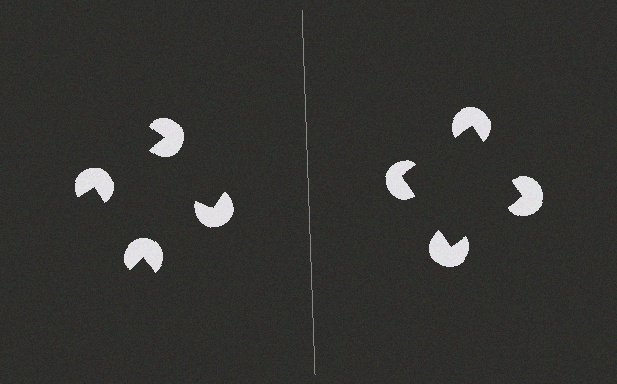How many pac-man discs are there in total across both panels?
8 — 4 on each side.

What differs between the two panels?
The pac-man discs are positioned identically on both sides; only the wedge orientations differ. On the right they align to a square; on the left they are misaligned.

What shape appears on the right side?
An illusory square.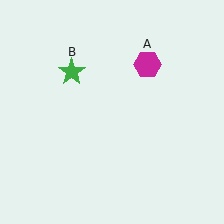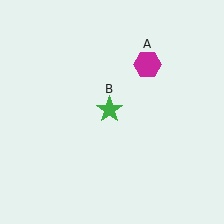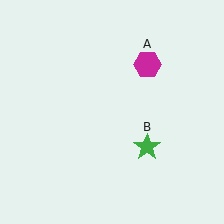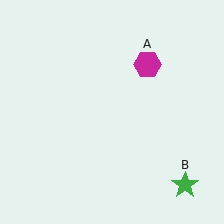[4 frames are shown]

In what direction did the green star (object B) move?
The green star (object B) moved down and to the right.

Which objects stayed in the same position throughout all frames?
Magenta hexagon (object A) remained stationary.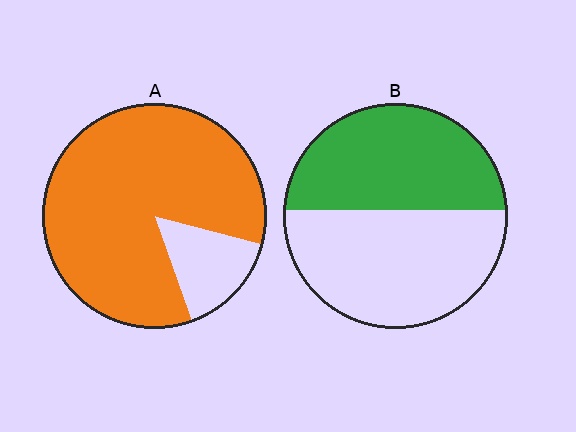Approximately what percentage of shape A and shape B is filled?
A is approximately 85% and B is approximately 45%.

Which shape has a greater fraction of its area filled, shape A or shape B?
Shape A.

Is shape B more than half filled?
Roughly half.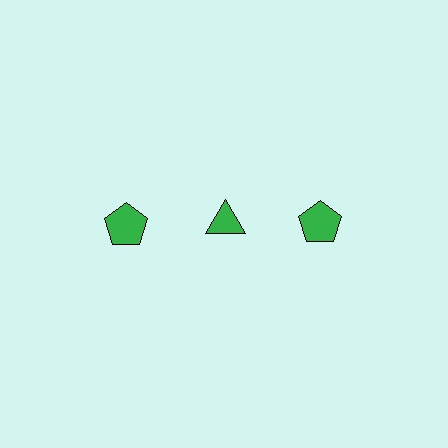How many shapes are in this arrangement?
There are 3 shapes arranged in a grid pattern.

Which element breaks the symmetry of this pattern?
The green triangle in the top row, second from left column breaks the symmetry. All other shapes are green pentagons.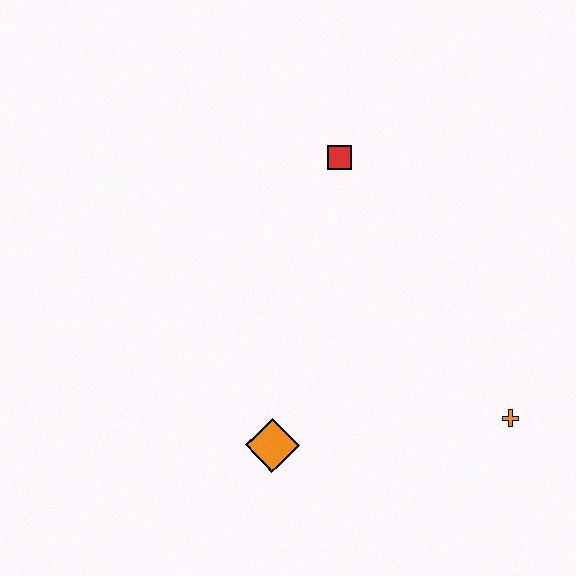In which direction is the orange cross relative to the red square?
The orange cross is below the red square.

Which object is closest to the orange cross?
The orange diamond is closest to the orange cross.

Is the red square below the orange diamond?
No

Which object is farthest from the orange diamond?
The red square is farthest from the orange diamond.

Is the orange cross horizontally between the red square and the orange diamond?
No